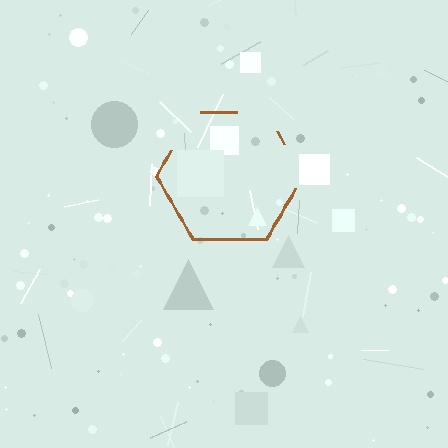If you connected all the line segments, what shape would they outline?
They would outline a hexagon.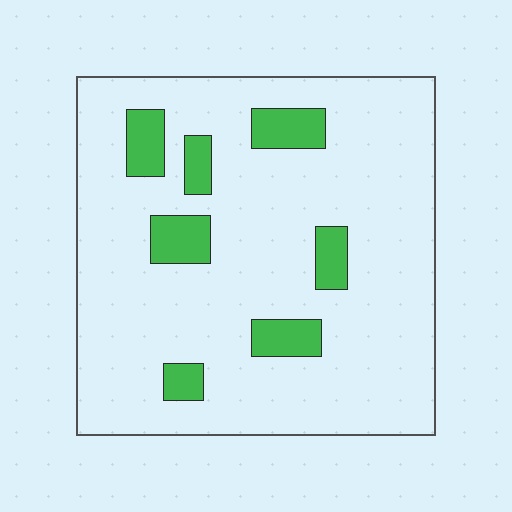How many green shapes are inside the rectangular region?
7.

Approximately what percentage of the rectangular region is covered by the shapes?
Approximately 15%.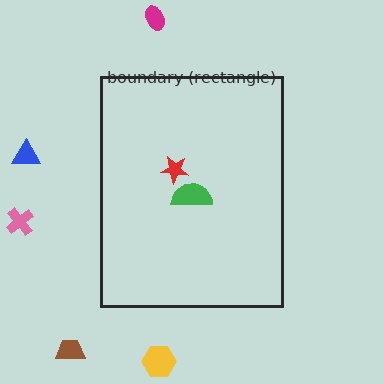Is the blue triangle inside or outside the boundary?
Outside.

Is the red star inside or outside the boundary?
Inside.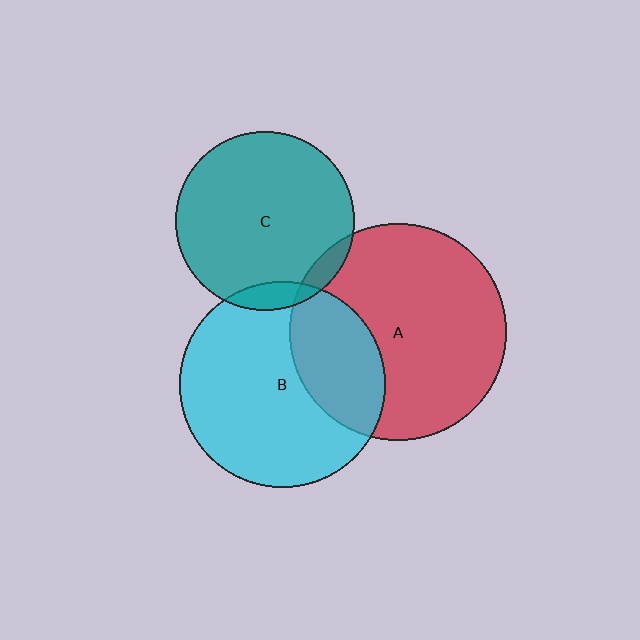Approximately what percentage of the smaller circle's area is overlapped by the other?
Approximately 30%.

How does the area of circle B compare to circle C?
Approximately 1.3 times.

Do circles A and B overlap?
Yes.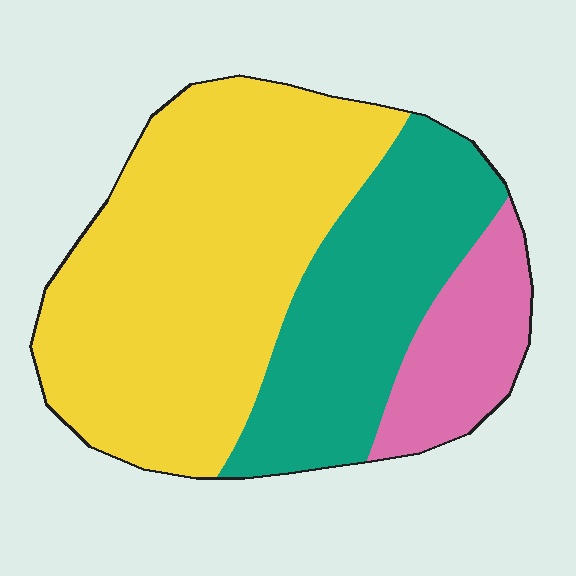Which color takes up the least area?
Pink, at roughly 15%.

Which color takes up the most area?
Yellow, at roughly 55%.